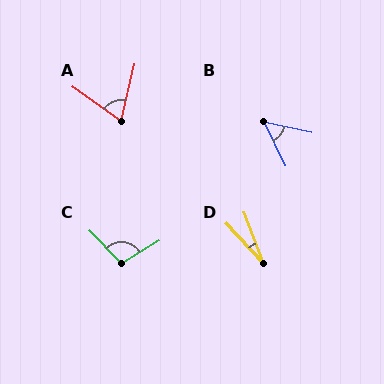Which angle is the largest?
C, at approximately 104 degrees.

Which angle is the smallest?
D, at approximately 23 degrees.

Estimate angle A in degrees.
Approximately 68 degrees.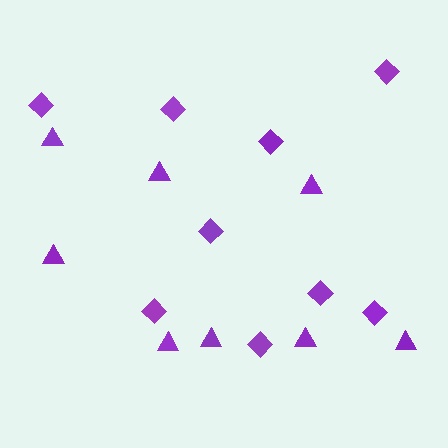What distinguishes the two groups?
There are 2 groups: one group of triangles (8) and one group of diamonds (9).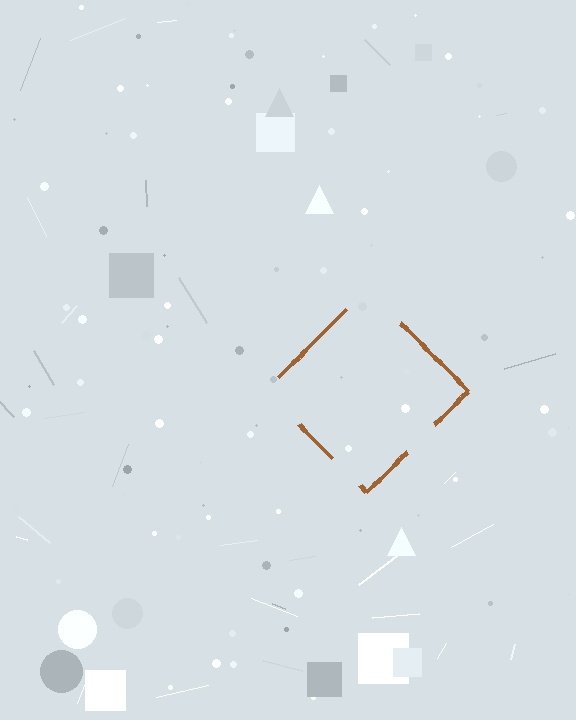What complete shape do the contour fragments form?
The contour fragments form a diamond.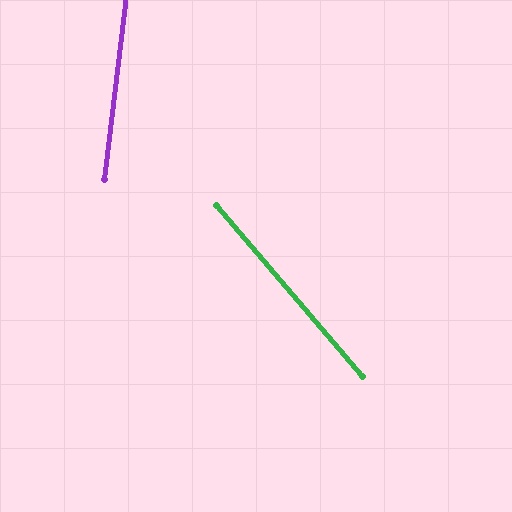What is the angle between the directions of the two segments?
Approximately 47 degrees.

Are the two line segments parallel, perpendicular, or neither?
Neither parallel nor perpendicular — they differ by about 47°.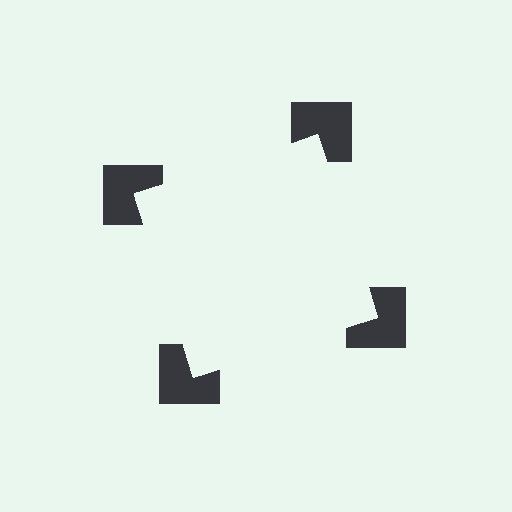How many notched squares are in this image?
There are 4 — one at each vertex of the illusory square.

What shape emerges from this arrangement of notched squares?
An illusory square — its edges are inferred from the aligned wedge cuts in the notched squares, not physically drawn.